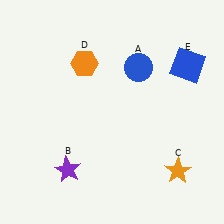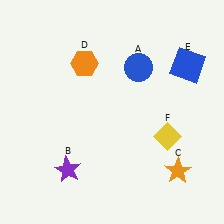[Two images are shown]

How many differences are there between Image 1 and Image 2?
There is 1 difference between the two images.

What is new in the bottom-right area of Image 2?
A yellow diamond (F) was added in the bottom-right area of Image 2.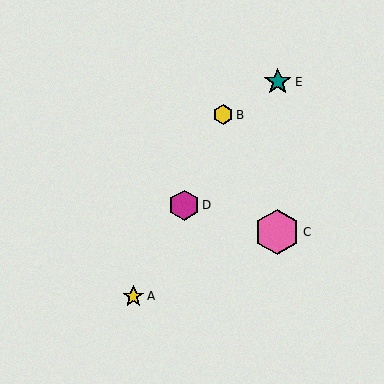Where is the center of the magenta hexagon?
The center of the magenta hexagon is at (184, 205).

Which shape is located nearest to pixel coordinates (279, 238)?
The pink hexagon (labeled C) at (277, 232) is nearest to that location.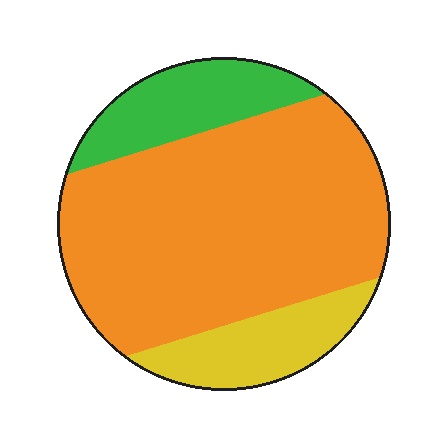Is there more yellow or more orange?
Orange.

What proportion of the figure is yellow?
Yellow takes up about one sixth (1/6) of the figure.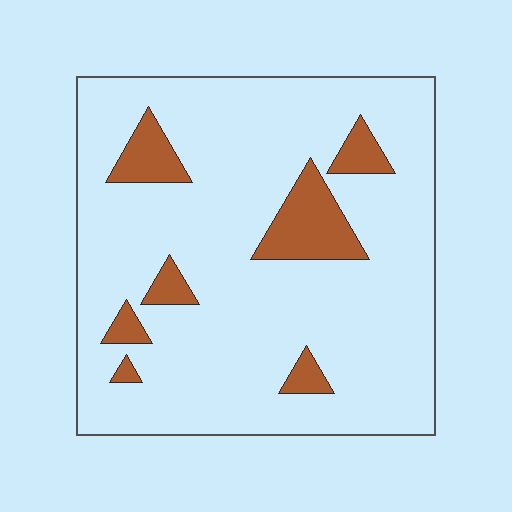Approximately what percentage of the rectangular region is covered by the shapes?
Approximately 15%.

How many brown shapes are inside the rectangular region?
7.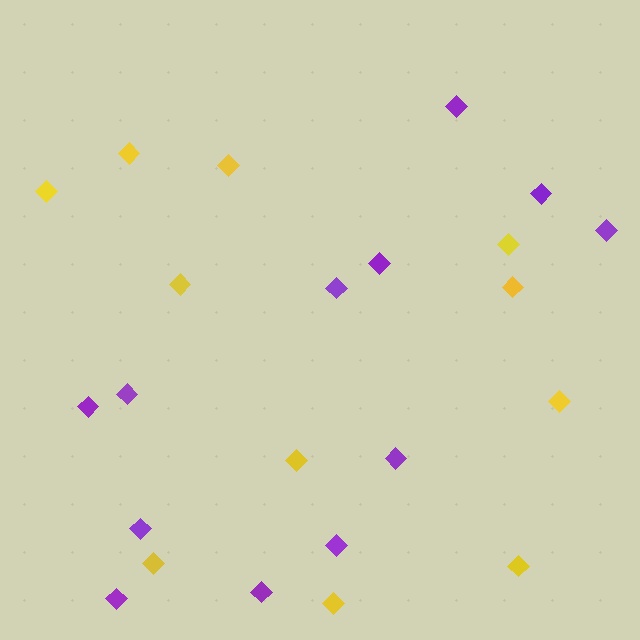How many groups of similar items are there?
There are 2 groups: one group of yellow diamonds (11) and one group of purple diamonds (12).